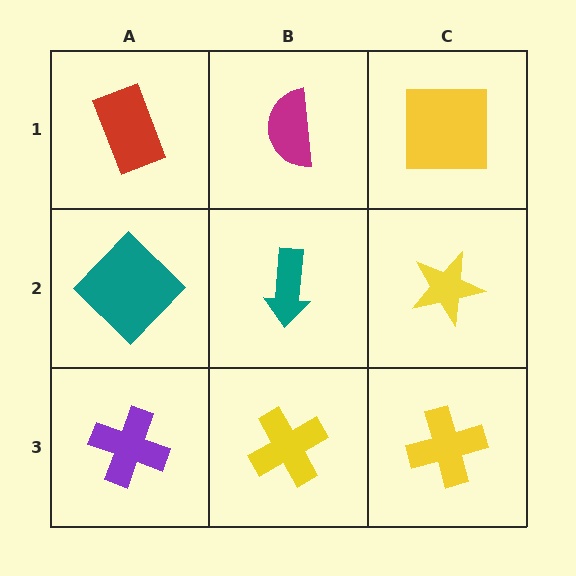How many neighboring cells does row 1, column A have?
2.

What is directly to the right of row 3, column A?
A yellow cross.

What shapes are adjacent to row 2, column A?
A red rectangle (row 1, column A), a purple cross (row 3, column A), a teal arrow (row 2, column B).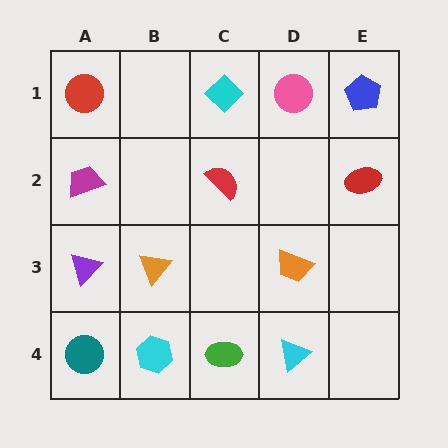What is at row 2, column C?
A red semicircle.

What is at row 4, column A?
A teal circle.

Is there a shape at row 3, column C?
No, that cell is empty.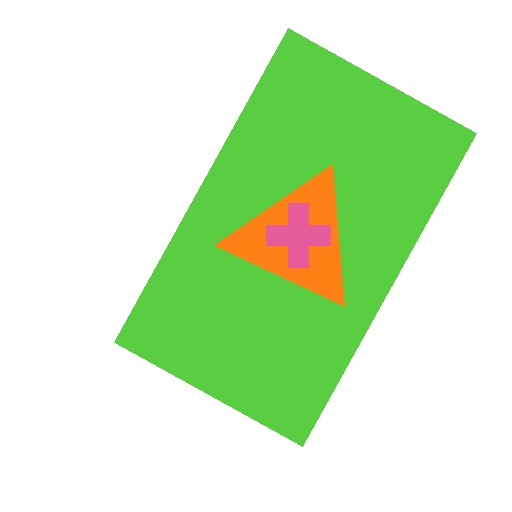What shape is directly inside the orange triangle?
The pink cross.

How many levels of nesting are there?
3.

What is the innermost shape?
The pink cross.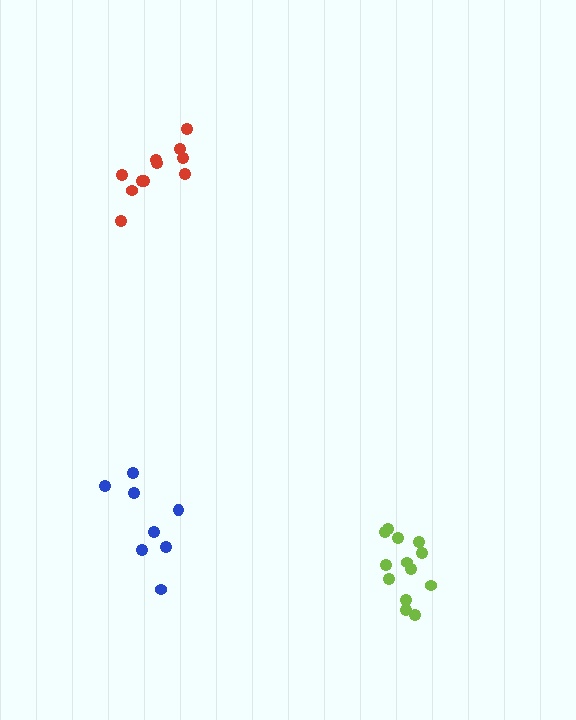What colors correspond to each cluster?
The clusters are colored: red, blue, lime.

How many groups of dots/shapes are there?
There are 3 groups.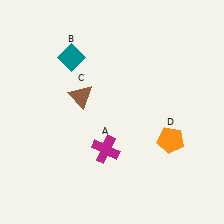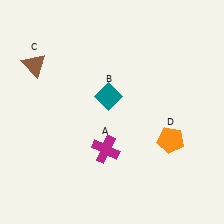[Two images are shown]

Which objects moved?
The objects that moved are: the teal diamond (B), the brown triangle (C).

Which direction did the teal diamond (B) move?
The teal diamond (B) moved down.